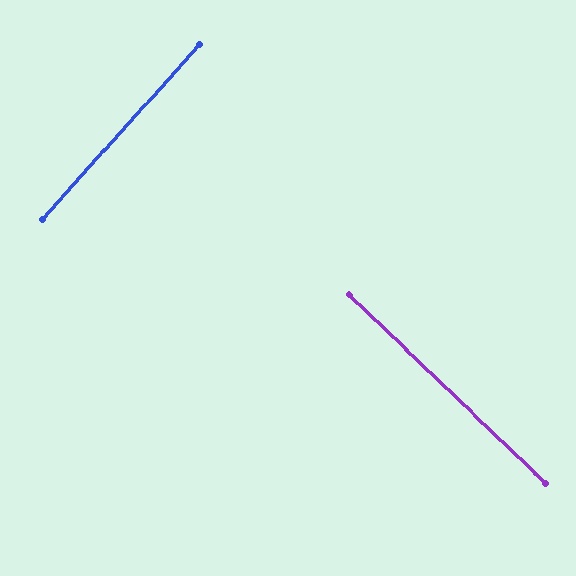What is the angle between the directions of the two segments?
Approximately 88 degrees.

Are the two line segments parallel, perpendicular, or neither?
Perpendicular — they meet at approximately 88°.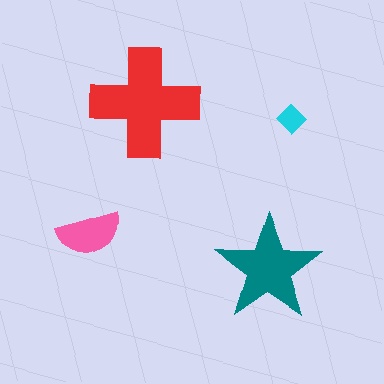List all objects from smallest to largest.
The cyan diamond, the pink semicircle, the teal star, the red cross.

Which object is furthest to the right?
The cyan diamond is rightmost.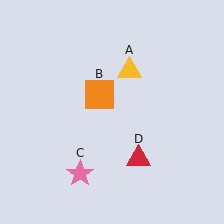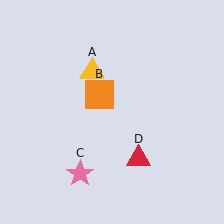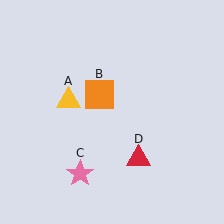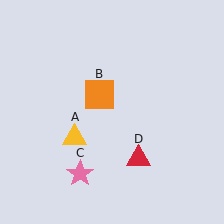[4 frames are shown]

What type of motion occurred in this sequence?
The yellow triangle (object A) rotated counterclockwise around the center of the scene.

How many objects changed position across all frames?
1 object changed position: yellow triangle (object A).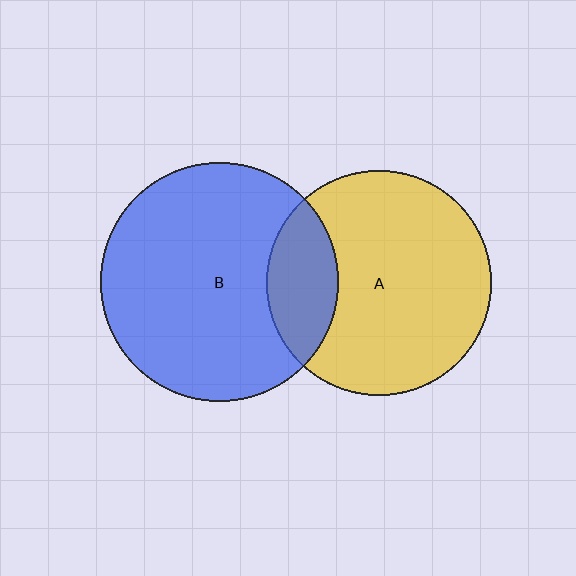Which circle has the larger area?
Circle B (blue).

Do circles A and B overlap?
Yes.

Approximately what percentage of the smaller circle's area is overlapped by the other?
Approximately 20%.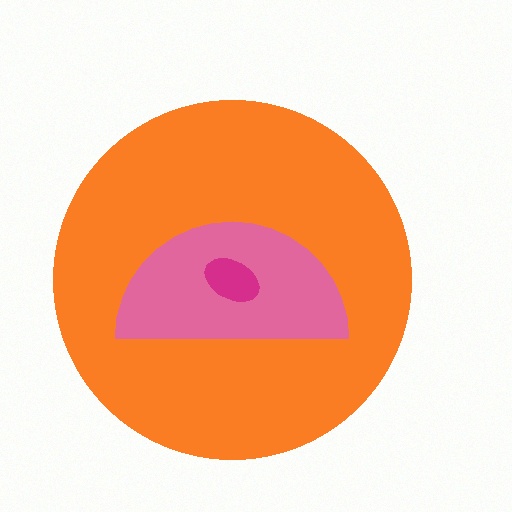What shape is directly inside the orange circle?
The pink semicircle.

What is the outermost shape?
The orange circle.